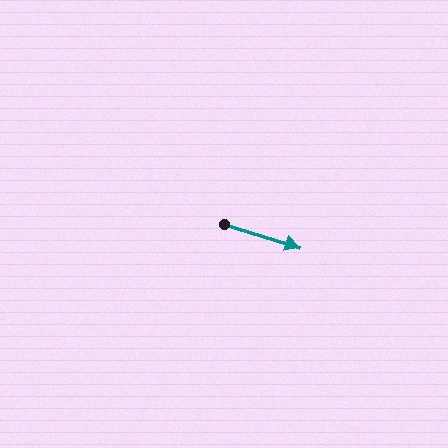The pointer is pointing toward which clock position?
Roughly 4 o'clock.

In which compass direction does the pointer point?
East.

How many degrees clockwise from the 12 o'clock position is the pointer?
Approximately 107 degrees.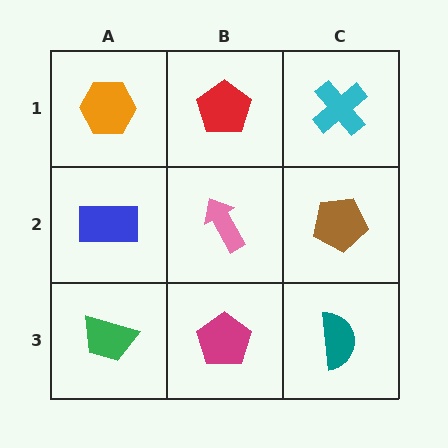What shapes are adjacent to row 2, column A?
An orange hexagon (row 1, column A), a green trapezoid (row 3, column A), a pink arrow (row 2, column B).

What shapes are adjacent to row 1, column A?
A blue rectangle (row 2, column A), a red pentagon (row 1, column B).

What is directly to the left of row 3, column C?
A magenta pentagon.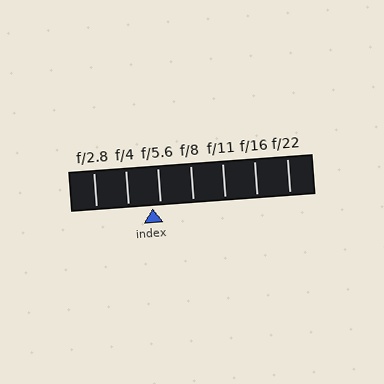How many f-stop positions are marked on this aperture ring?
There are 7 f-stop positions marked.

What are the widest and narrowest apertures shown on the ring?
The widest aperture shown is f/2.8 and the narrowest is f/22.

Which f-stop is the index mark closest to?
The index mark is closest to f/5.6.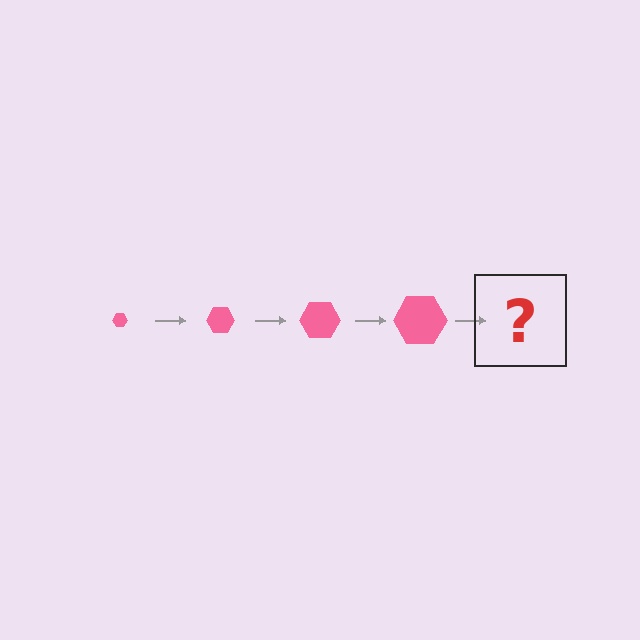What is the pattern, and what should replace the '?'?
The pattern is that the hexagon gets progressively larger each step. The '?' should be a pink hexagon, larger than the previous one.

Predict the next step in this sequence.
The next step is a pink hexagon, larger than the previous one.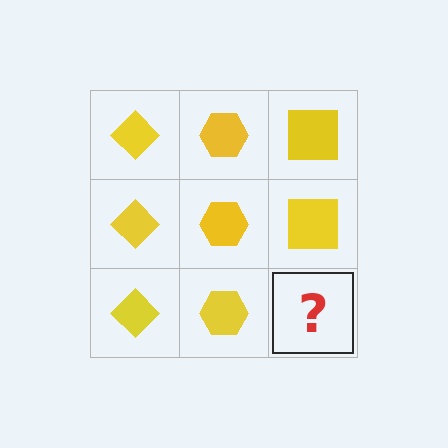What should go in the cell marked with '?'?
The missing cell should contain a yellow square.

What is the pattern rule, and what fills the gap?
The rule is that each column has a consistent shape. The gap should be filled with a yellow square.